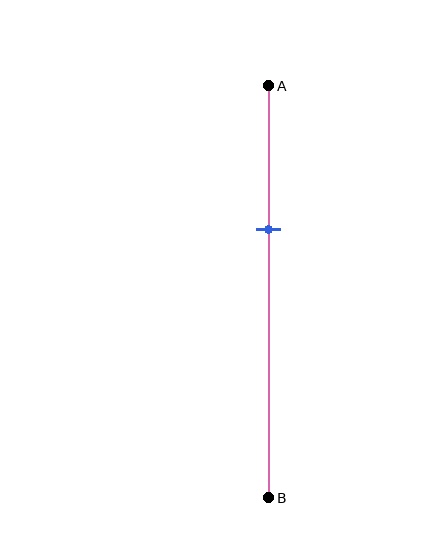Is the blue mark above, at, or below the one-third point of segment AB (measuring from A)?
The blue mark is approximately at the one-third point of segment AB.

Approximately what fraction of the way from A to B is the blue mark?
The blue mark is approximately 35% of the way from A to B.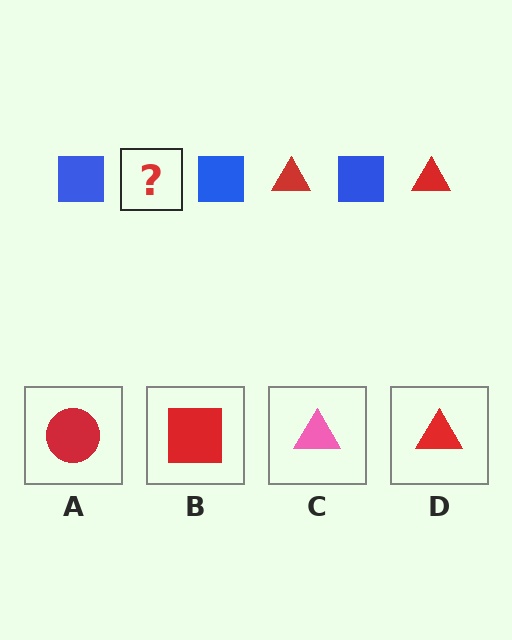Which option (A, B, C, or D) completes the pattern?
D.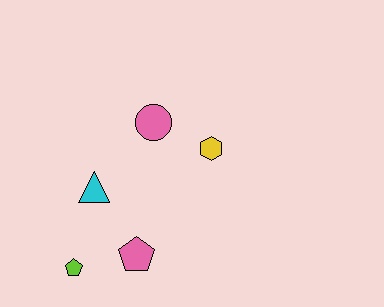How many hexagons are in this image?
There is 1 hexagon.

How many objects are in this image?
There are 5 objects.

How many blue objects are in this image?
There are no blue objects.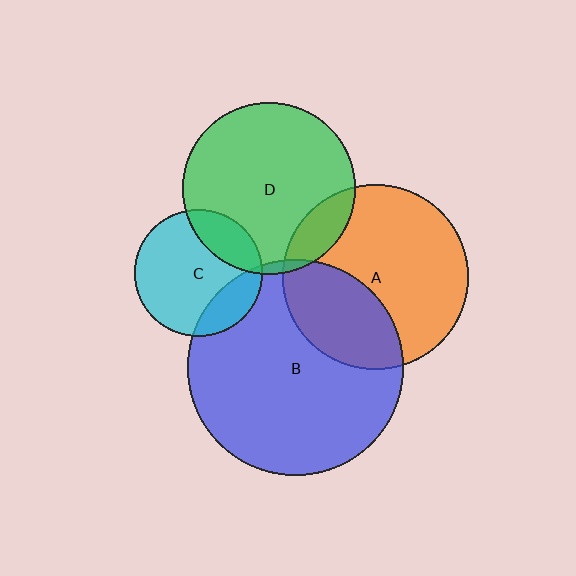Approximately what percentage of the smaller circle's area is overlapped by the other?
Approximately 15%.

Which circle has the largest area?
Circle B (blue).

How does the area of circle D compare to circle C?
Approximately 1.8 times.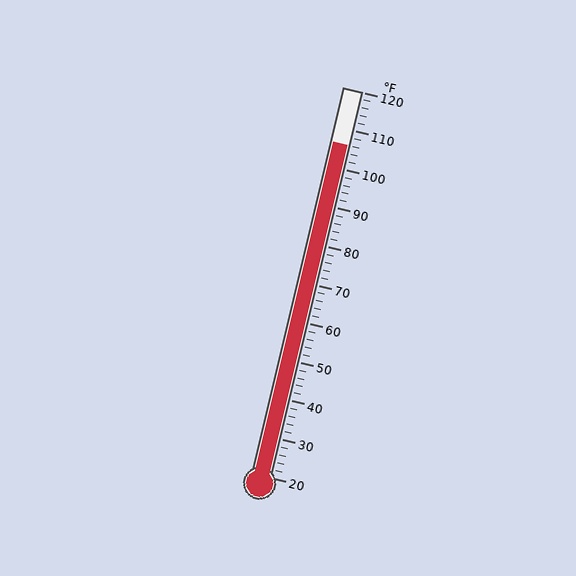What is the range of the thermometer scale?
The thermometer scale ranges from 20°F to 120°F.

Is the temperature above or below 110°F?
The temperature is below 110°F.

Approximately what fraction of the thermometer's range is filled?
The thermometer is filled to approximately 85% of its range.